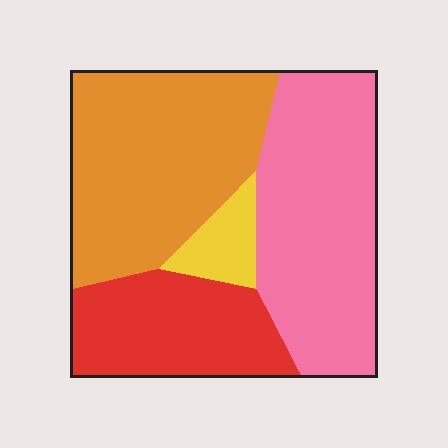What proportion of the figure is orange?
Orange takes up about three eighths (3/8) of the figure.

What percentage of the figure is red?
Red takes up between a sixth and a third of the figure.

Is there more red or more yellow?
Red.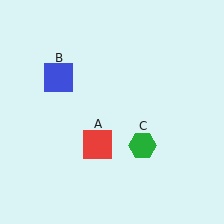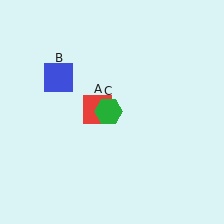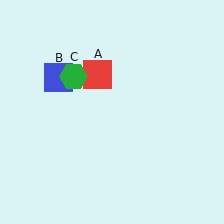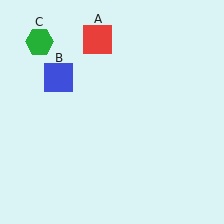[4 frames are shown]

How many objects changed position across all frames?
2 objects changed position: red square (object A), green hexagon (object C).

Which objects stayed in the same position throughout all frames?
Blue square (object B) remained stationary.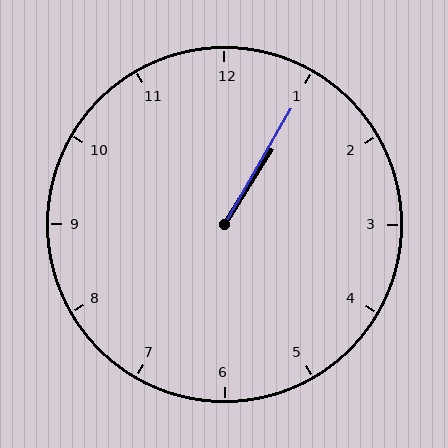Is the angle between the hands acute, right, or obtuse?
It is acute.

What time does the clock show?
1:05.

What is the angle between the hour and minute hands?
Approximately 2 degrees.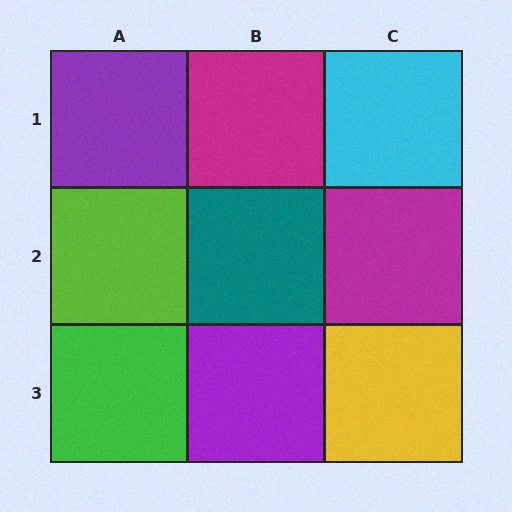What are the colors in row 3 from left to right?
Green, purple, yellow.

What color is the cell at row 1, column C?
Cyan.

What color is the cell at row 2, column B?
Teal.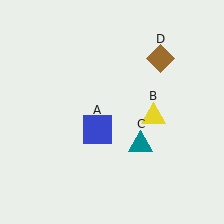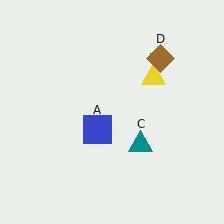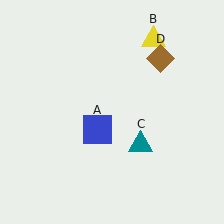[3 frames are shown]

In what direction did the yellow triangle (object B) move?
The yellow triangle (object B) moved up.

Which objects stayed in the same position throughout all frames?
Blue square (object A) and teal triangle (object C) and brown diamond (object D) remained stationary.